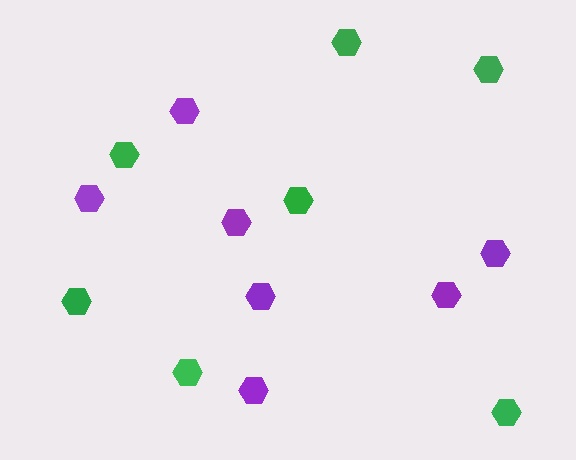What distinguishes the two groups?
There are 2 groups: one group of green hexagons (7) and one group of purple hexagons (7).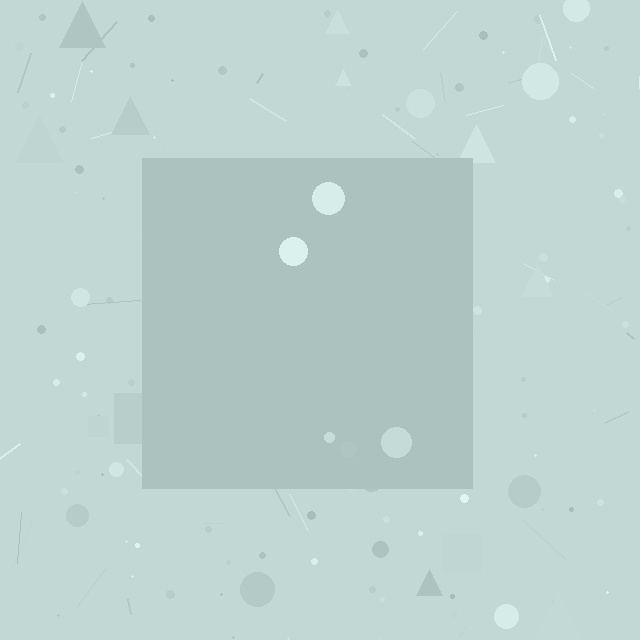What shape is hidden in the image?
A square is hidden in the image.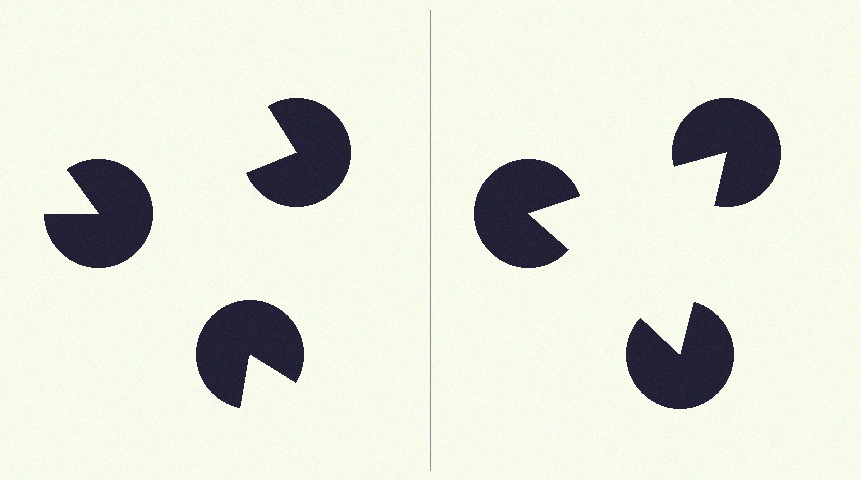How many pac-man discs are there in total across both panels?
6 — 3 on each side.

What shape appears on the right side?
An illusory triangle.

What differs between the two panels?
The pac-man discs are positioned identically on both sides; only the wedge orientations differ. On the right they align to a triangle; on the left they are misaligned.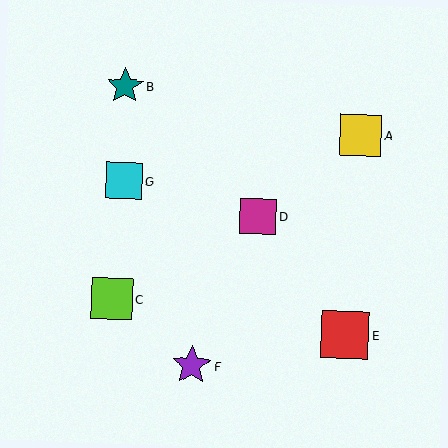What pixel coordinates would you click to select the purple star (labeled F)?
Click at (192, 366) to select the purple star F.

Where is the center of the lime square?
The center of the lime square is at (112, 299).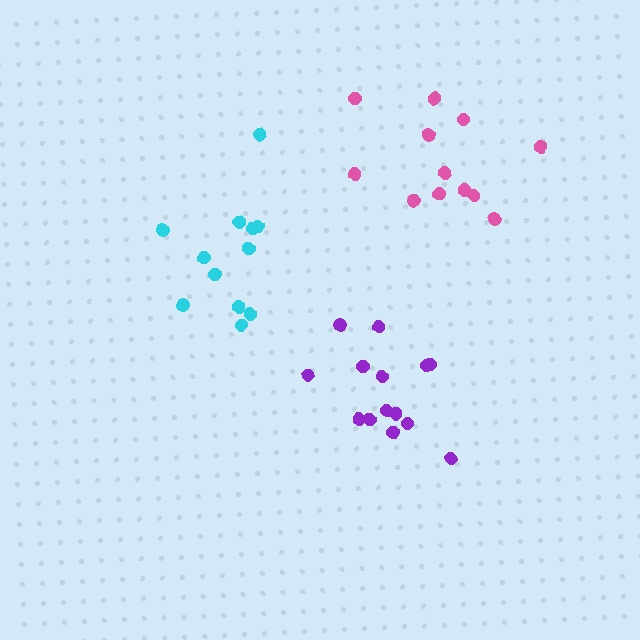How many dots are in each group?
Group 1: 14 dots, Group 2: 12 dots, Group 3: 12 dots (38 total).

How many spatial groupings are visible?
There are 3 spatial groupings.